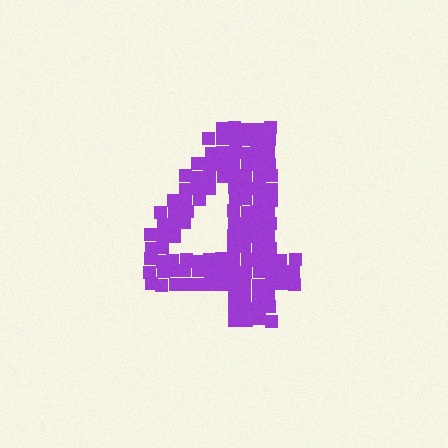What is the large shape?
The large shape is the digit 4.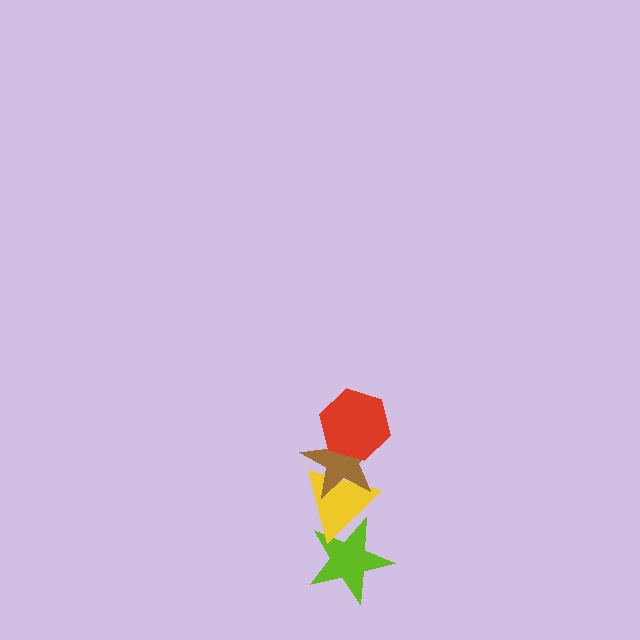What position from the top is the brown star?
The brown star is 2nd from the top.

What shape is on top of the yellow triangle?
The brown star is on top of the yellow triangle.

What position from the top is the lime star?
The lime star is 4th from the top.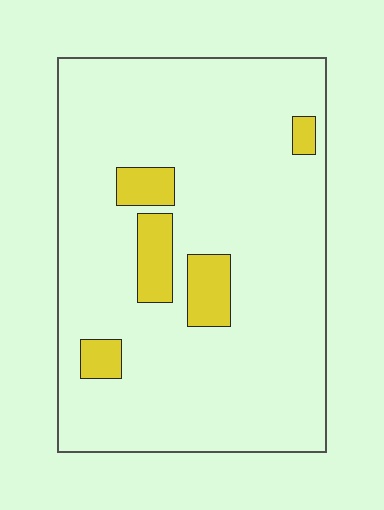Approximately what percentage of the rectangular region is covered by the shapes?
Approximately 10%.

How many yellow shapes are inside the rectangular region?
5.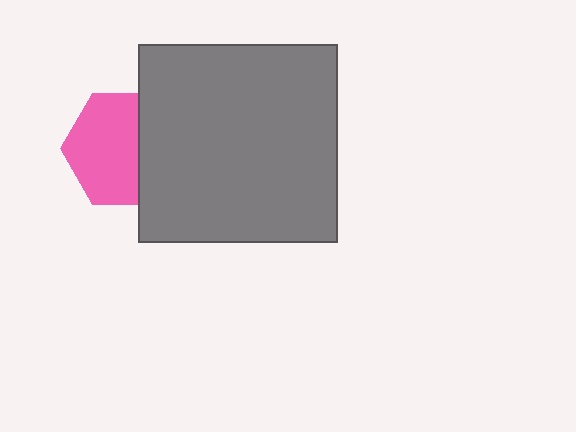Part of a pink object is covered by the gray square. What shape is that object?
It is a hexagon.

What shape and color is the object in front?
The object in front is a gray square.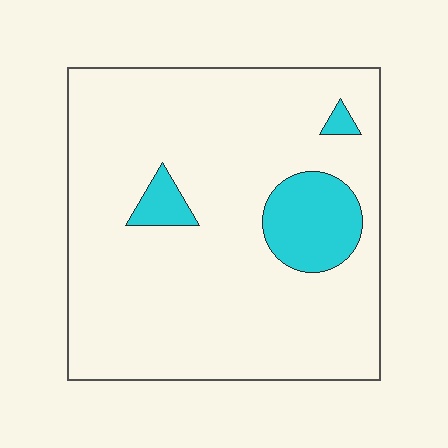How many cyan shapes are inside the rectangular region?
3.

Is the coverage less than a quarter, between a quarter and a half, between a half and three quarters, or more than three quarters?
Less than a quarter.